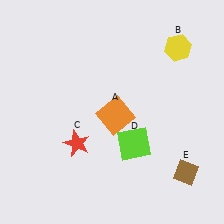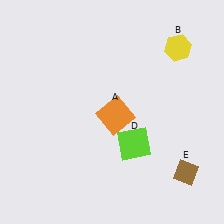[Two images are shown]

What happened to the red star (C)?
The red star (C) was removed in Image 2. It was in the bottom-left area of Image 1.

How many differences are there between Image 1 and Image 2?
There is 1 difference between the two images.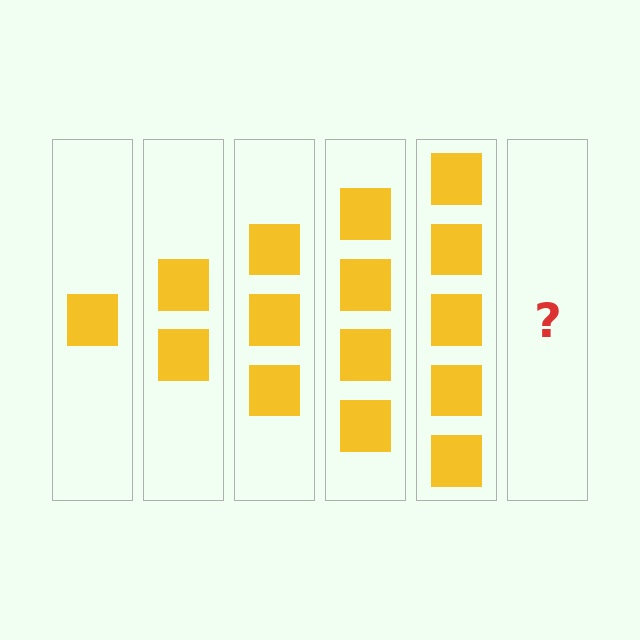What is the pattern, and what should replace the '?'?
The pattern is that each step adds one more square. The '?' should be 6 squares.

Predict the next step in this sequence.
The next step is 6 squares.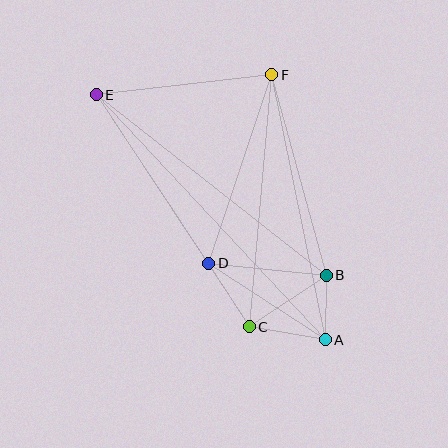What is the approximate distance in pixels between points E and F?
The distance between E and F is approximately 177 pixels.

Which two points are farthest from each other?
Points A and E are farthest from each other.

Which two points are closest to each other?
Points A and B are closest to each other.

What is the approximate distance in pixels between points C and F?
The distance between C and F is approximately 253 pixels.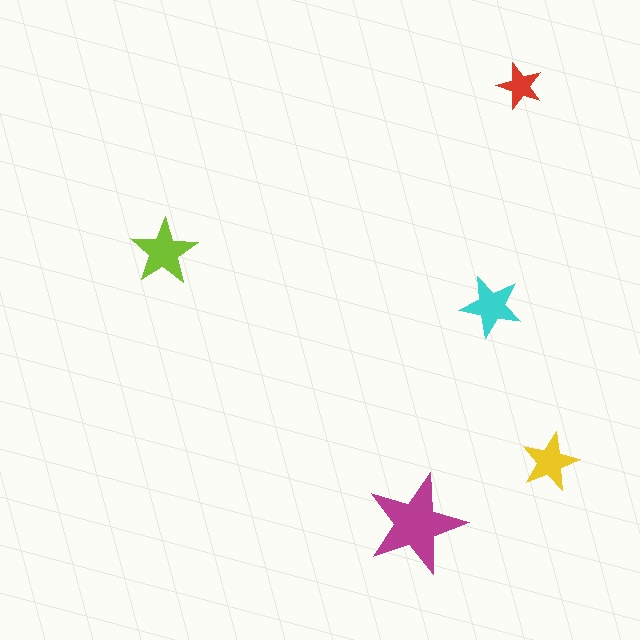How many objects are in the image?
There are 5 objects in the image.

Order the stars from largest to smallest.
the magenta one, the lime one, the cyan one, the yellow one, the red one.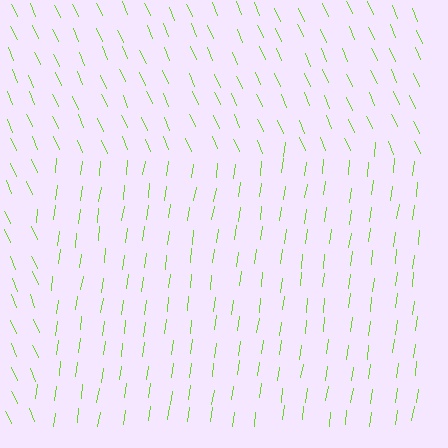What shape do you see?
I see a rectangle.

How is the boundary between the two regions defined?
The boundary is defined purely by a change in line orientation (approximately 32 degrees difference). All lines are the same color and thickness.